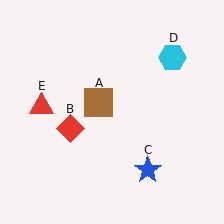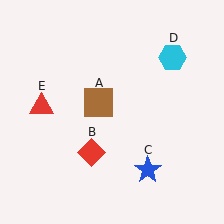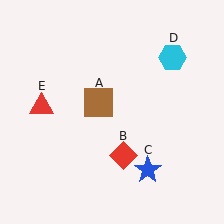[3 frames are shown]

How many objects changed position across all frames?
1 object changed position: red diamond (object B).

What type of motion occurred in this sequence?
The red diamond (object B) rotated counterclockwise around the center of the scene.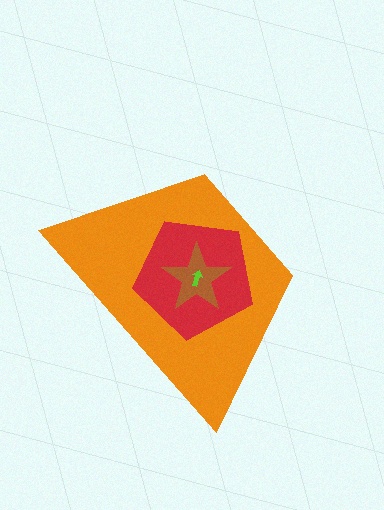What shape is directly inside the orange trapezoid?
The red pentagon.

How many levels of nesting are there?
4.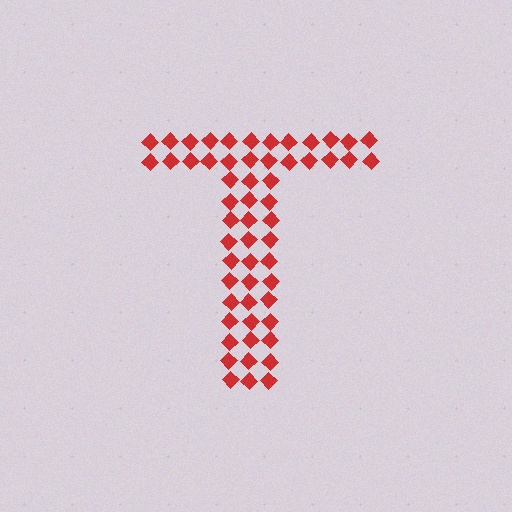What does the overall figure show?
The overall figure shows the letter T.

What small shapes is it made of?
It is made of small diamonds.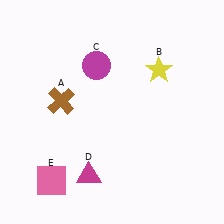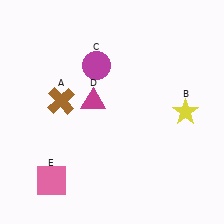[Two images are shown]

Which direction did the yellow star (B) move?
The yellow star (B) moved down.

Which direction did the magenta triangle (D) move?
The magenta triangle (D) moved up.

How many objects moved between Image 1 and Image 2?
2 objects moved between the two images.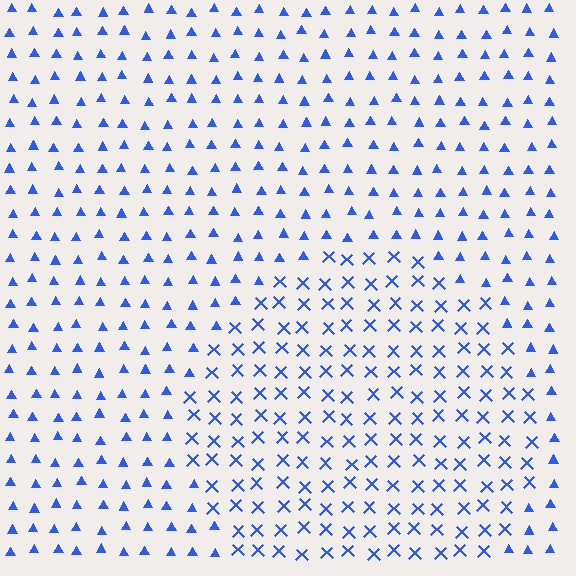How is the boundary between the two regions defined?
The boundary is defined by a change in element shape: X marks inside vs. triangles outside. All elements share the same color and spacing.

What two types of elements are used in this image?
The image uses X marks inside the circle region and triangles outside it.